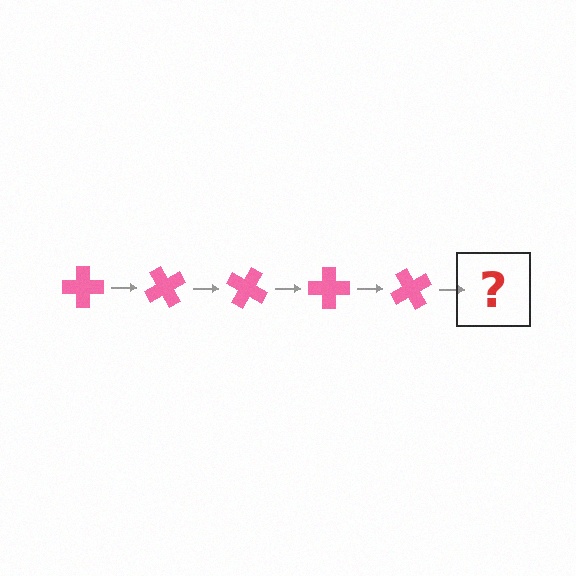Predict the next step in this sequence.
The next step is a pink cross rotated 300 degrees.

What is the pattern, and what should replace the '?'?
The pattern is that the cross rotates 60 degrees each step. The '?' should be a pink cross rotated 300 degrees.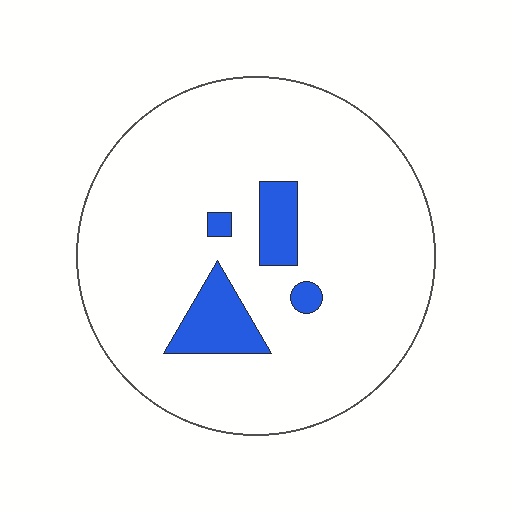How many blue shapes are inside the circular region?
4.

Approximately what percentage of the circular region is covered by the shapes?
Approximately 10%.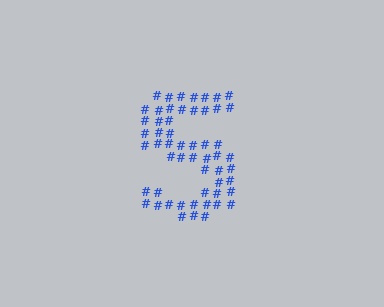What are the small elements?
The small elements are hash symbols.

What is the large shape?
The large shape is the letter S.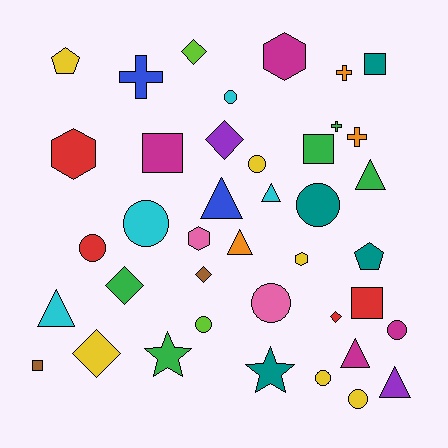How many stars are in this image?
There are 2 stars.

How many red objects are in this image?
There are 4 red objects.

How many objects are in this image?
There are 40 objects.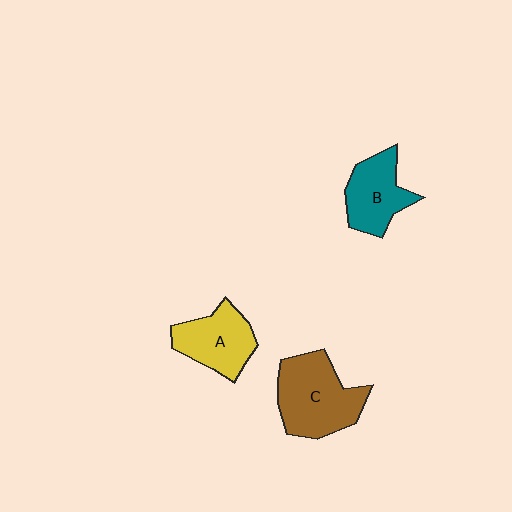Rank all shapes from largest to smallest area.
From largest to smallest: C (brown), A (yellow), B (teal).